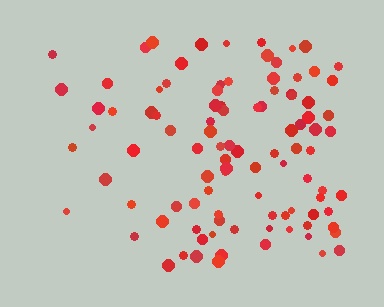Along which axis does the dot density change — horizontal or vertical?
Horizontal.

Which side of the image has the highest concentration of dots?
The right.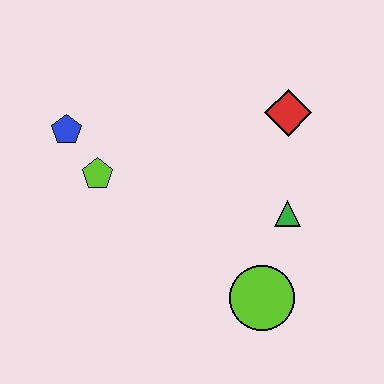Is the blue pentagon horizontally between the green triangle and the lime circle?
No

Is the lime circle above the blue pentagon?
No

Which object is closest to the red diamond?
The green triangle is closest to the red diamond.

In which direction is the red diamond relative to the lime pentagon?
The red diamond is to the right of the lime pentagon.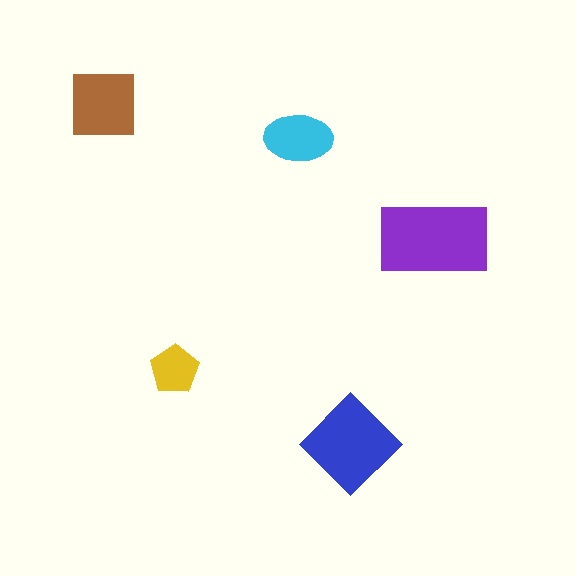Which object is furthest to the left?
The brown square is leftmost.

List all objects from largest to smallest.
The purple rectangle, the blue diamond, the brown square, the cyan ellipse, the yellow pentagon.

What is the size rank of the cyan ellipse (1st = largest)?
4th.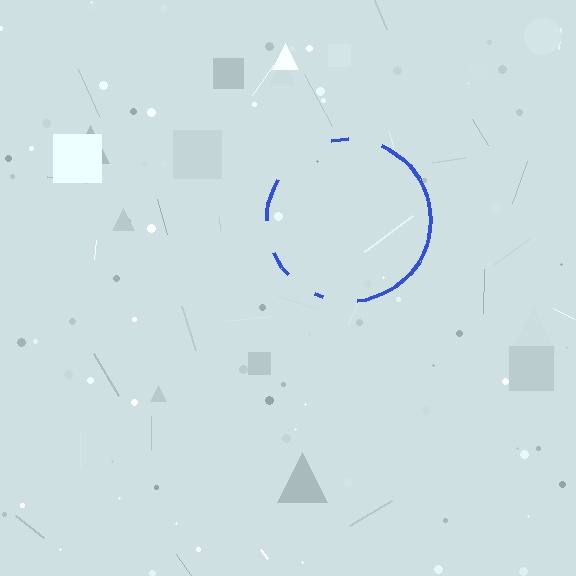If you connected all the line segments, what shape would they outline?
They would outline a circle.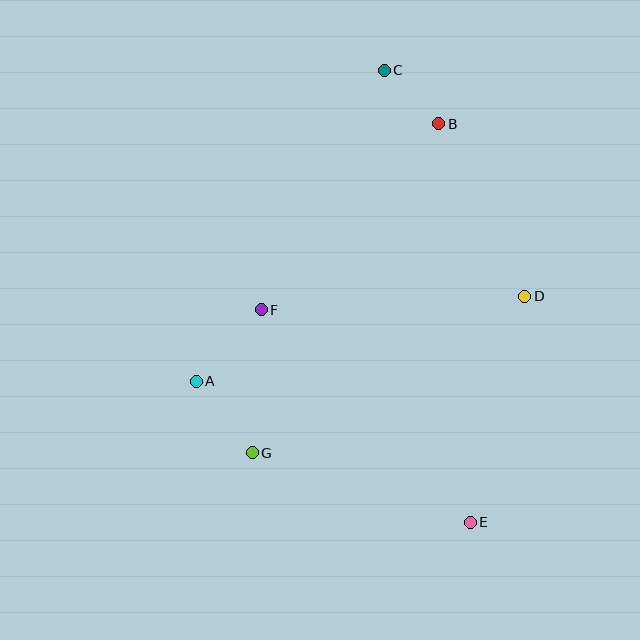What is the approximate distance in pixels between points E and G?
The distance between E and G is approximately 229 pixels.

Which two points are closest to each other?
Points B and C are closest to each other.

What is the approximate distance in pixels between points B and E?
The distance between B and E is approximately 400 pixels.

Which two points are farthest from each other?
Points C and E are farthest from each other.